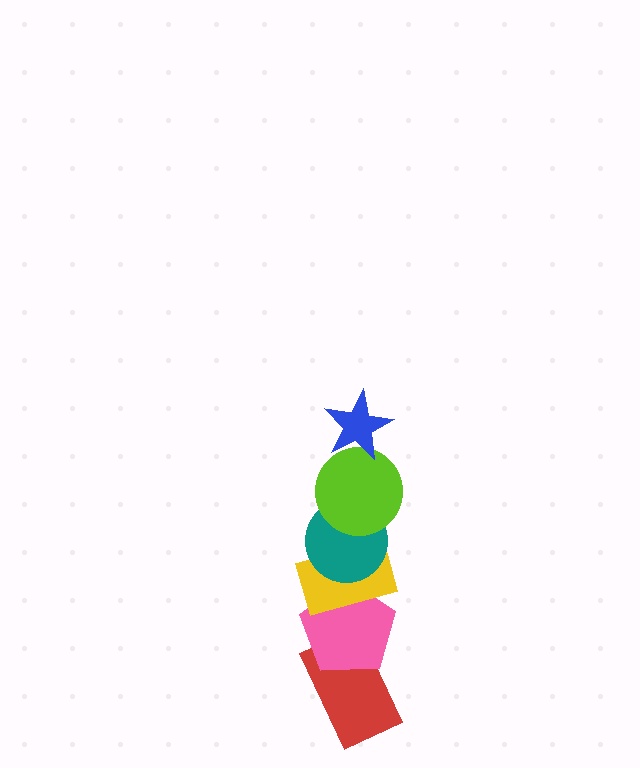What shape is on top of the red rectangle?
The pink pentagon is on top of the red rectangle.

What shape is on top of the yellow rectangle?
The teal circle is on top of the yellow rectangle.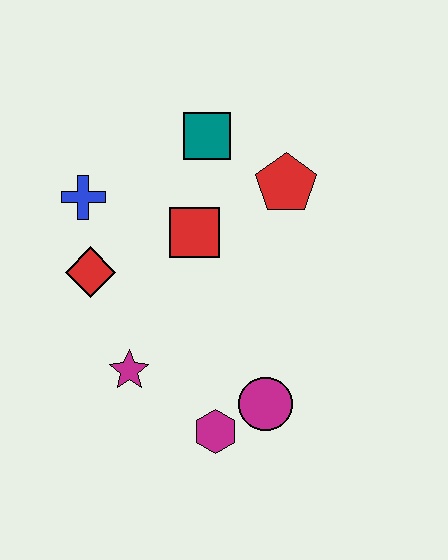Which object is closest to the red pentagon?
The teal square is closest to the red pentagon.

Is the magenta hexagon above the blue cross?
No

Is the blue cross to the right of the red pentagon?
No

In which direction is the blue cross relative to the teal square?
The blue cross is to the left of the teal square.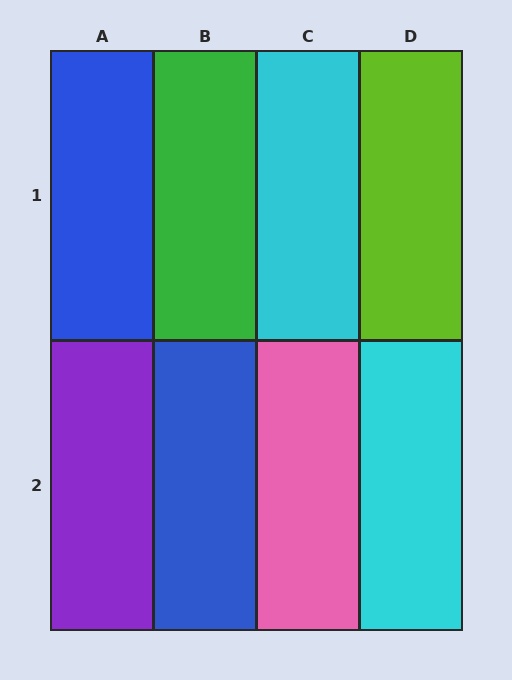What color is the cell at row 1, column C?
Cyan.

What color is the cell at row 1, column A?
Blue.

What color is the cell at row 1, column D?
Lime.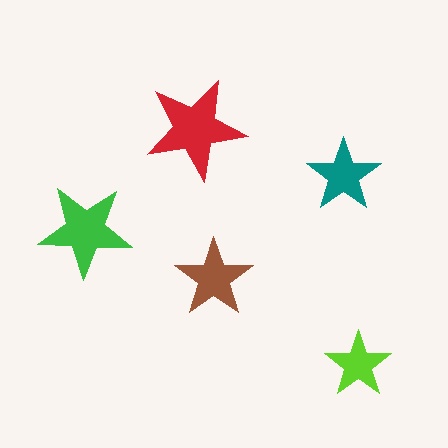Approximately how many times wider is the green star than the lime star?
About 1.5 times wider.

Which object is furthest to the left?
The green star is leftmost.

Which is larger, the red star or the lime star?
The red one.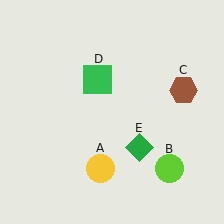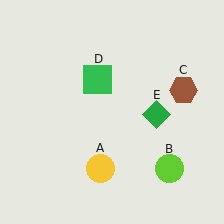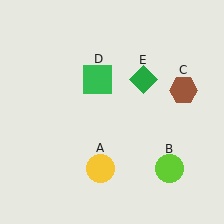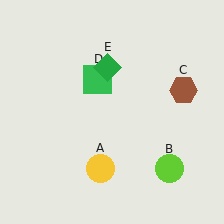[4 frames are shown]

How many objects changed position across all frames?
1 object changed position: green diamond (object E).